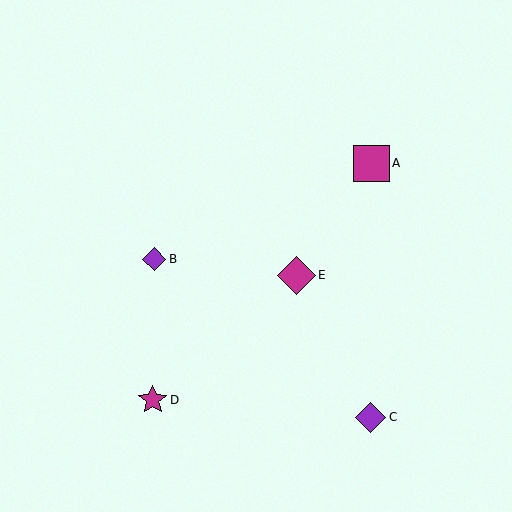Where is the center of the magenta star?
The center of the magenta star is at (153, 400).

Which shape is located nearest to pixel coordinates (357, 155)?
The magenta square (labeled A) at (371, 163) is nearest to that location.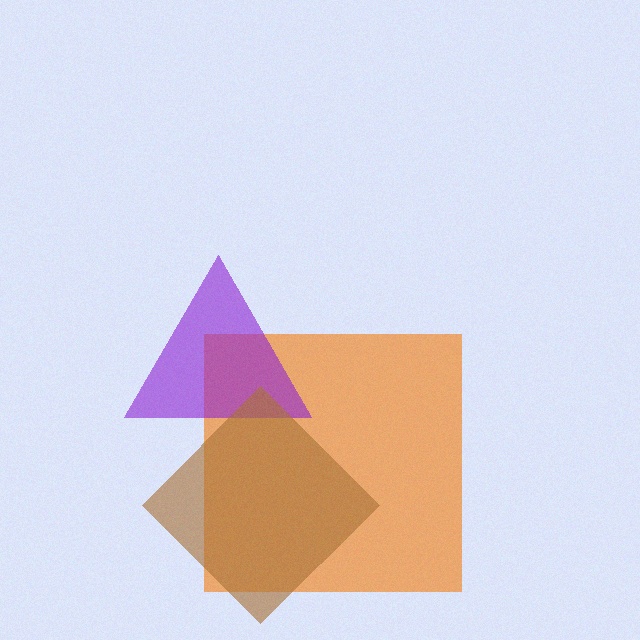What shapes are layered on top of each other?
The layered shapes are: an orange square, a purple triangle, a brown diamond.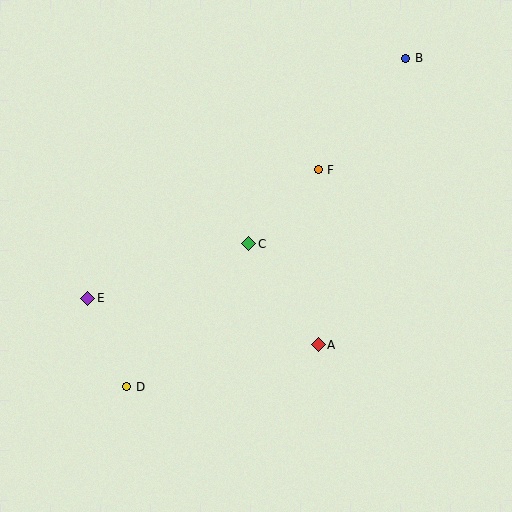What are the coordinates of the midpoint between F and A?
The midpoint between F and A is at (318, 257).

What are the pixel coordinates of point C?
Point C is at (249, 244).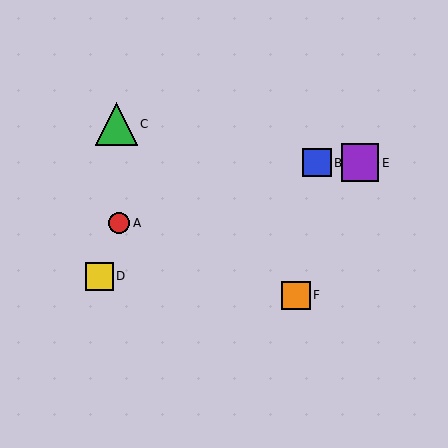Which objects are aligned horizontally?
Objects B, E are aligned horizontally.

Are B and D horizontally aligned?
No, B is at y≈163 and D is at y≈276.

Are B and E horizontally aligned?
Yes, both are at y≈163.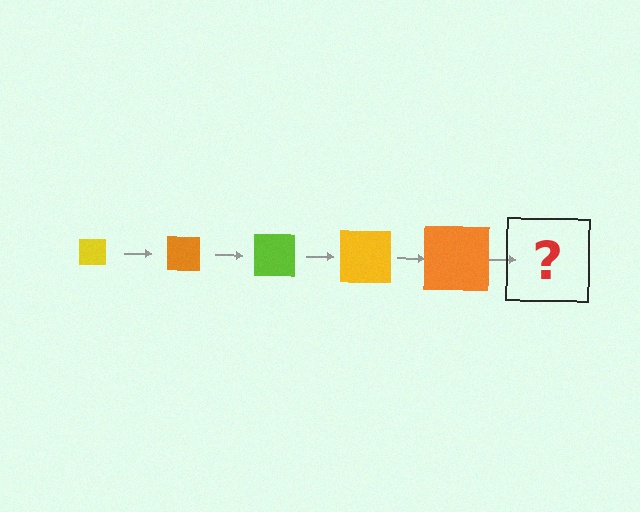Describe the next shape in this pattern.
It should be a lime square, larger than the previous one.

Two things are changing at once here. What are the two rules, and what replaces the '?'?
The two rules are that the square grows larger each step and the color cycles through yellow, orange, and lime. The '?' should be a lime square, larger than the previous one.